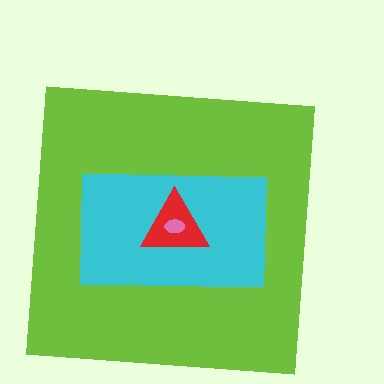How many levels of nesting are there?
4.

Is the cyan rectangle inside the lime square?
Yes.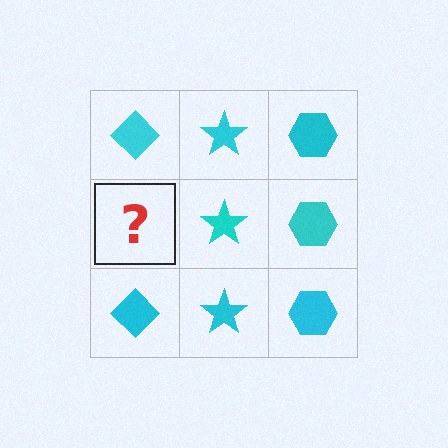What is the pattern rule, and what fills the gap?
The rule is that each column has a consistent shape. The gap should be filled with a cyan diamond.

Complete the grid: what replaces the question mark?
The question mark should be replaced with a cyan diamond.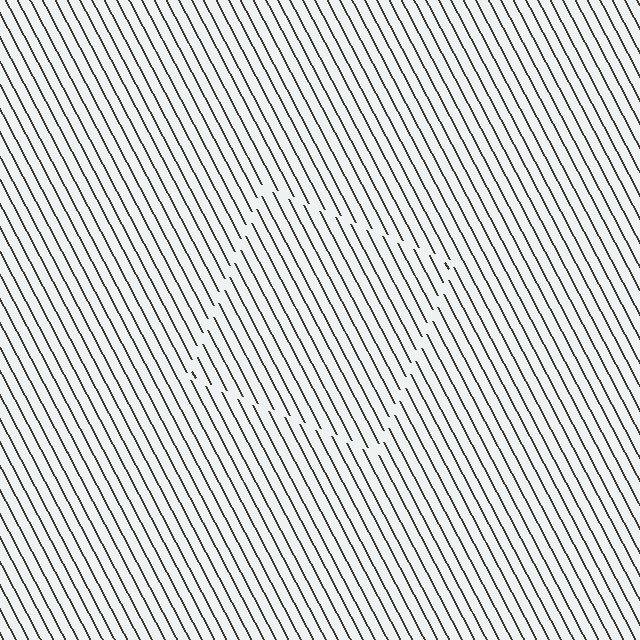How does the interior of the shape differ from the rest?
The interior of the shape contains the same grating, shifted by half a period — the contour is defined by the phase discontinuity where line-ends from the inner and outer gratings abut.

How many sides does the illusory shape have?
4 sides — the line-ends trace a square.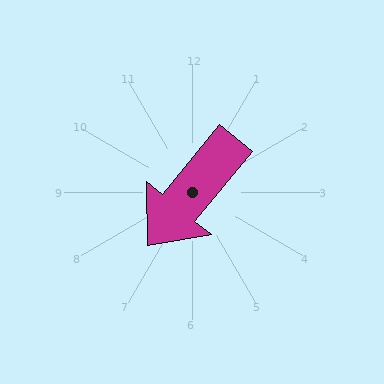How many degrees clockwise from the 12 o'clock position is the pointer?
Approximately 219 degrees.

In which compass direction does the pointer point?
Southwest.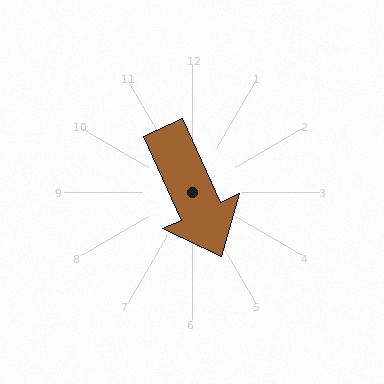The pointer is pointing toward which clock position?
Roughly 5 o'clock.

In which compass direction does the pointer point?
Southeast.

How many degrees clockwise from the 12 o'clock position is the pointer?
Approximately 156 degrees.